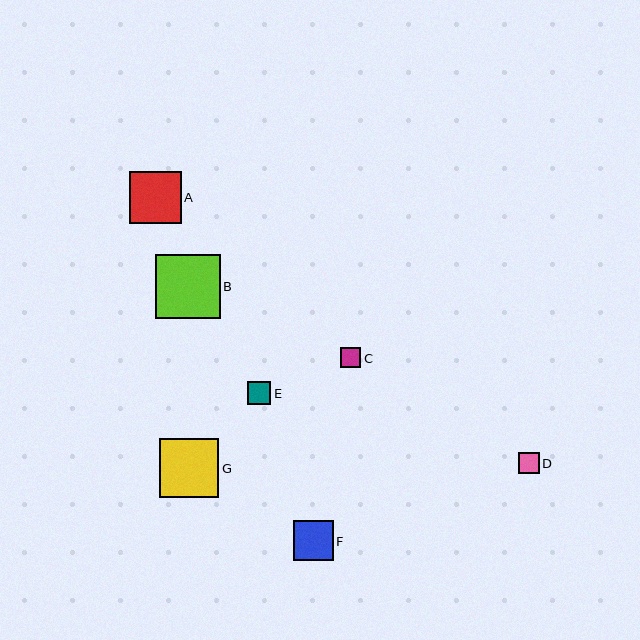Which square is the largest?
Square B is the largest with a size of approximately 64 pixels.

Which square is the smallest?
Square C is the smallest with a size of approximately 20 pixels.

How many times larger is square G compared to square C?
Square G is approximately 2.9 times the size of square C.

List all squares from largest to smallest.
From largest to smallest: B, G, A, F, E, D, C.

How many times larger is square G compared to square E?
Square G is approximately 2.5 times the size of square E.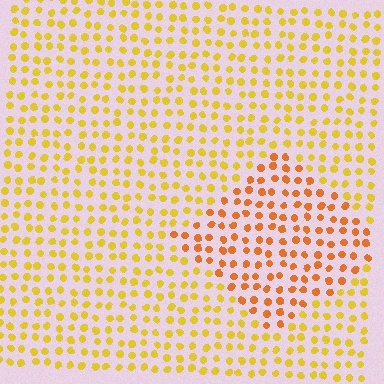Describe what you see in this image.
The image is filled with small yellow elements in a uniform arrangement. A diamond-shaped region is visible where the elements are tinted to a slightly different hue, forming a subtle color boundary.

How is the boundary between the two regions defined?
The boundary is defined purely by a slight shift in hue (about 29 degrees). Spacing, size, and orientation are identical on both sides.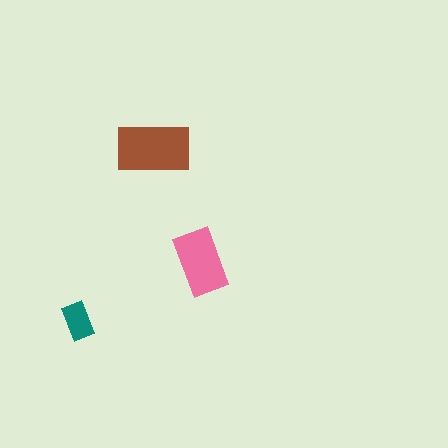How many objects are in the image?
There are 3 objects in the image.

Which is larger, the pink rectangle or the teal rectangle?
The pink one.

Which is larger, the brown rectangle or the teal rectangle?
The brown one.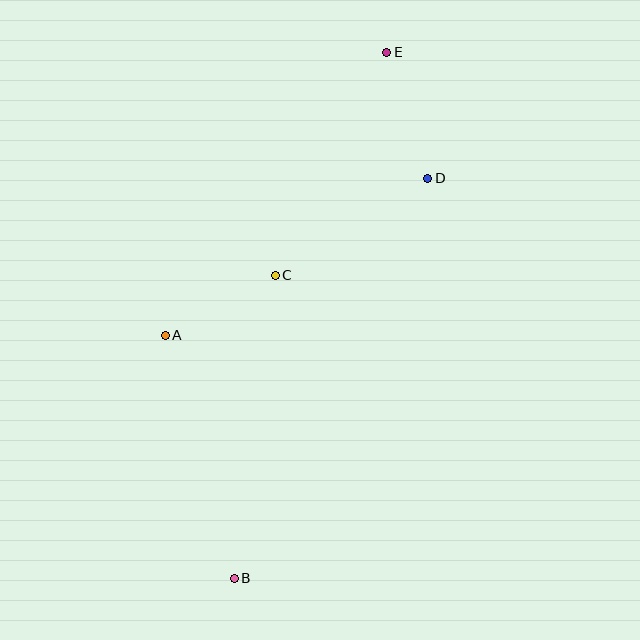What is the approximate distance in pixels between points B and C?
The distance between B and C is approximately 306 pixels.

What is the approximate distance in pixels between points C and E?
The distance between C and E is approximately 250 pixels.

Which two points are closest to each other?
Points A and C are closest to each other.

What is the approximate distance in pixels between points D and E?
The distance between D and E is approximately 133 pixels.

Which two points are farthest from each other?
Points B and E are farthest from each other.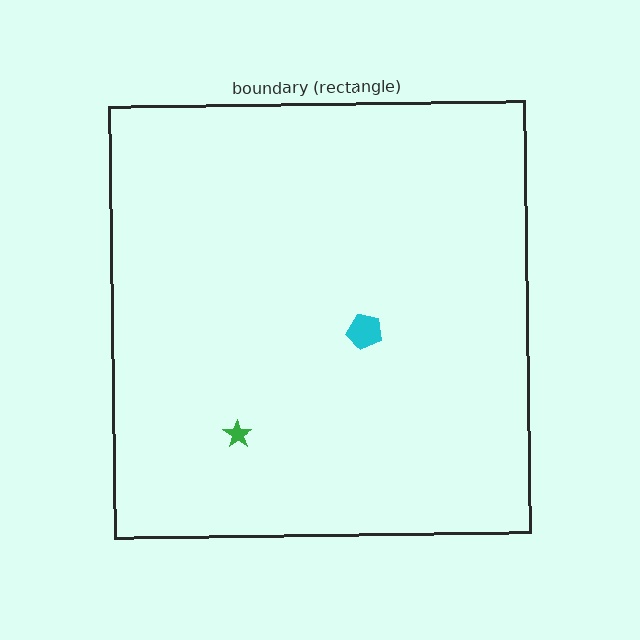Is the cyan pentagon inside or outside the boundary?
Inside.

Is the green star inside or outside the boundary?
Inside.